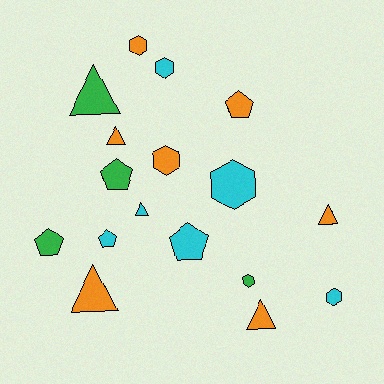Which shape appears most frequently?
Hexagon, with 6 objects.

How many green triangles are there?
There is 1 green triangle.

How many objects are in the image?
There are 17 objects.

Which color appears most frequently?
Orange, with 7 objects.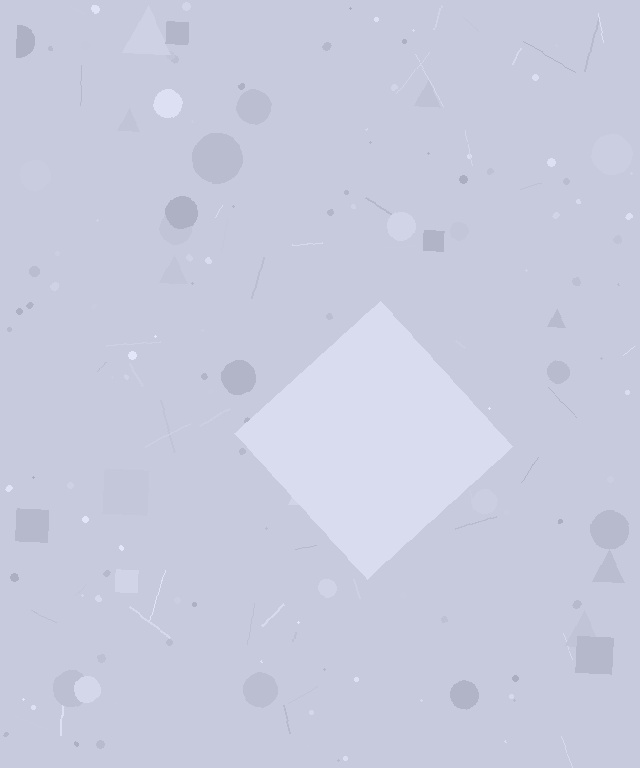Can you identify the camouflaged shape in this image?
The camouflaged shape is a diamond.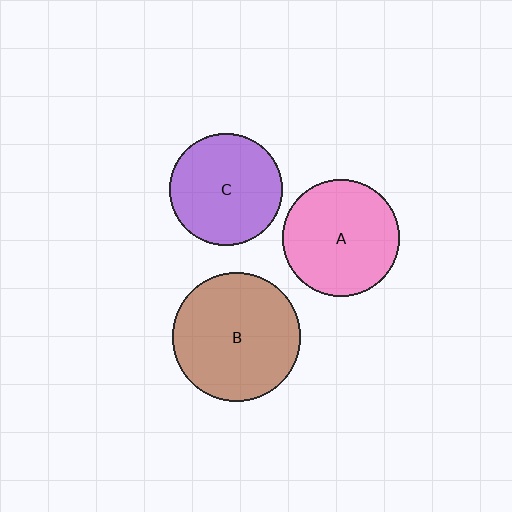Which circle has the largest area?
Circle B (brown).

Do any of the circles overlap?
No, none of the circles overlap.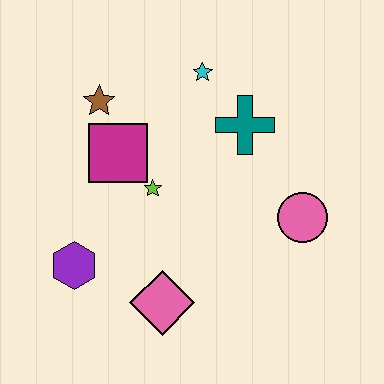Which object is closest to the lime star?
The magenta square is closest to the lime star.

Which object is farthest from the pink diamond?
The cyan star is farthest from the pink diamond.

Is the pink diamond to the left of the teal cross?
Yes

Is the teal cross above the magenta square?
Yes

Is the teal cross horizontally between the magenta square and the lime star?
No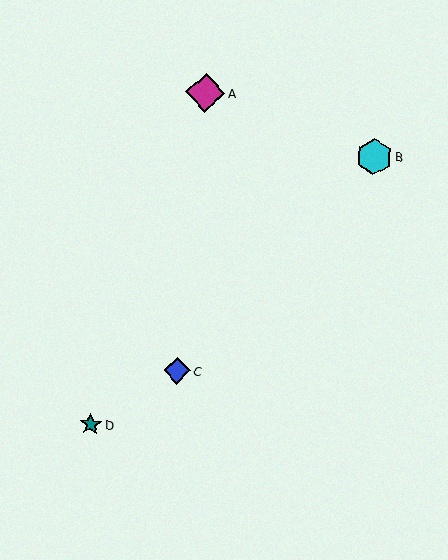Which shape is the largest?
The magenta diamond (labeled A) is the largest.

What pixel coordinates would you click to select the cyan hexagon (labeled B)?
Click at (374, 156) to select the cyan hexagon B.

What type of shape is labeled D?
Shape D is a teal star.